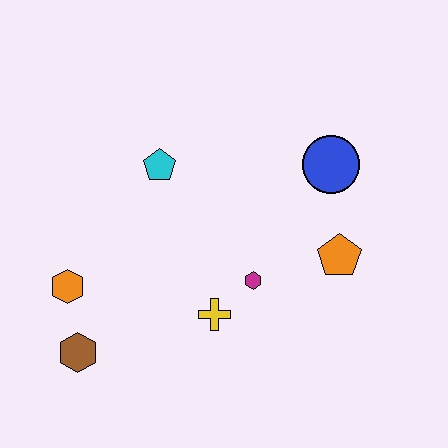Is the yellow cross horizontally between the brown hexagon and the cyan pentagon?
No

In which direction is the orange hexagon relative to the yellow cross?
The orange hexagon is to the left of the yellow cross.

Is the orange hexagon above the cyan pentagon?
No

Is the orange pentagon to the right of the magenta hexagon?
Yes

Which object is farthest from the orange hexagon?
The blue circle is farthest from the orange hexagon.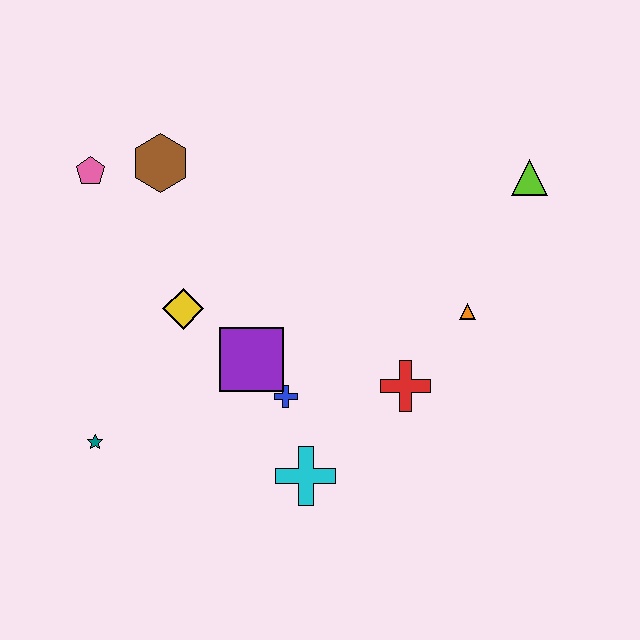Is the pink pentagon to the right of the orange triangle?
No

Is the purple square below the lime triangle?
Yes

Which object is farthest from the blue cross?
The lime triangle is farthest from the blue cross.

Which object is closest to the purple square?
The blue cross is closest to the purple square.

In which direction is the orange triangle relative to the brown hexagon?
The orange triangle is to the right of the brown hexagon.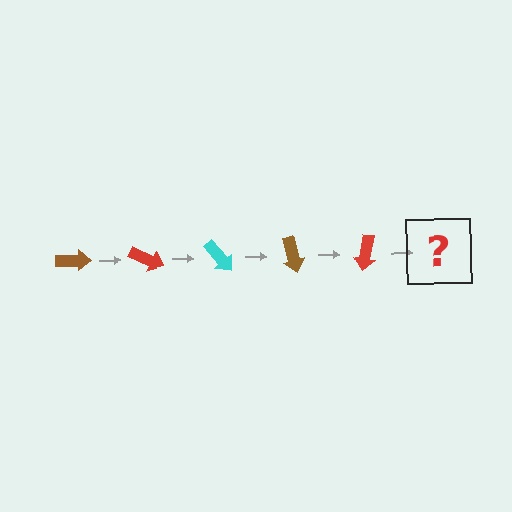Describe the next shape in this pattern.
It should be a cyan arrow, rotated 125 degrees from the start.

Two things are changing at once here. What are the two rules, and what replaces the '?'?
The two rules are that it rotates 25 degrees each step and the color cycles through brown, red, and cyan. The '?' should be a cyan arrow, rotated 125 degrees from the start.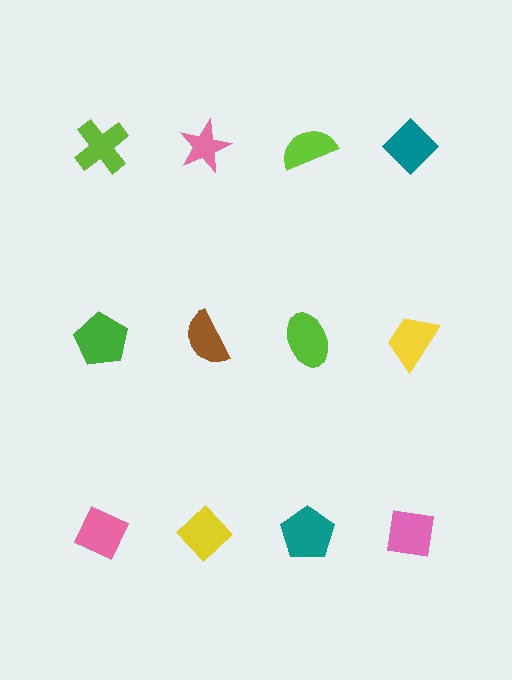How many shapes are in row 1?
4 shapes.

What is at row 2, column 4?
A yellow trapezoid.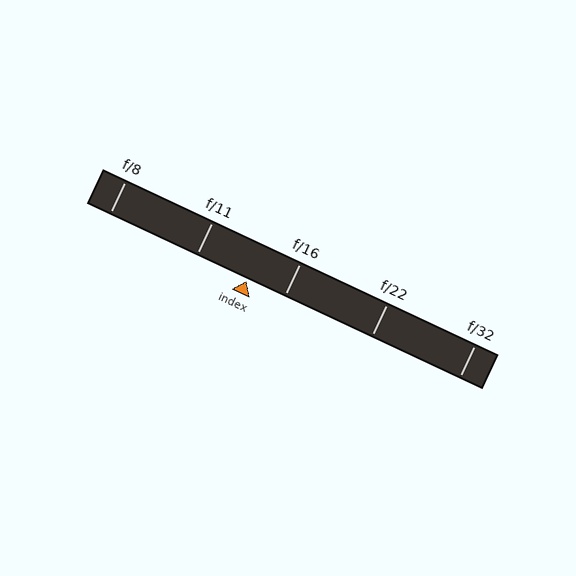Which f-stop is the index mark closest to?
The index mark is closest to f/16.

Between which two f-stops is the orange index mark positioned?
The index mark is between f/11 and f/16.